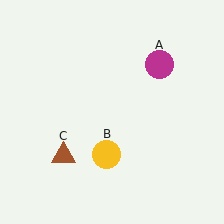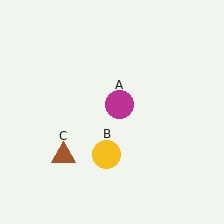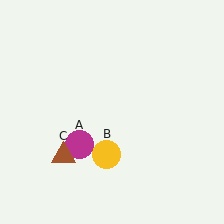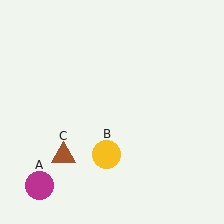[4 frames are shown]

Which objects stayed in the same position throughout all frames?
Yellow circle (object B) and brown triangle (object C) remained stationary.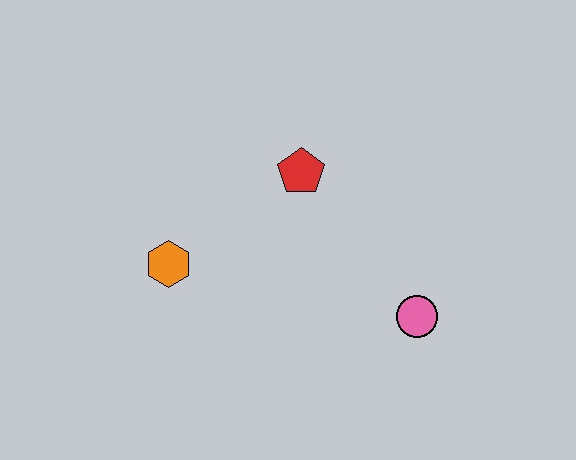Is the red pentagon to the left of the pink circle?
Yes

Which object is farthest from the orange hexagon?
The pink circle is farthest from the orange hexagon.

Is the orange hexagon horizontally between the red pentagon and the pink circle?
No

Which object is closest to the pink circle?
The red pentagon is closest to the pink circle.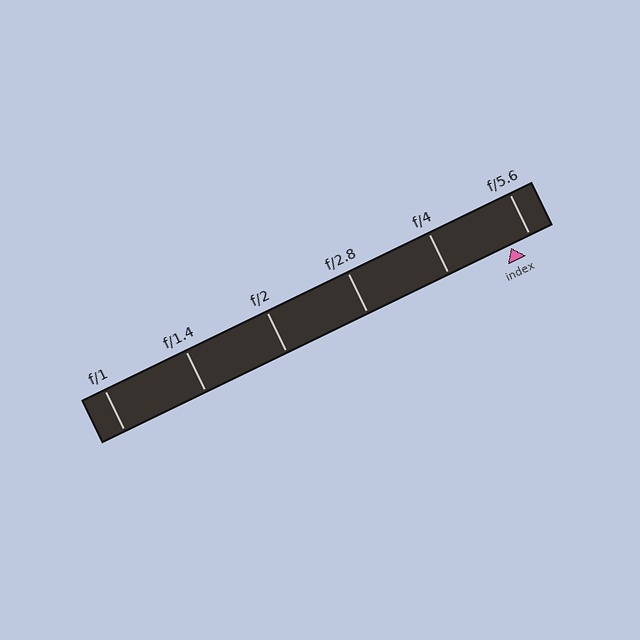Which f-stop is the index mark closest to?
The index mark is closest to f/5.6.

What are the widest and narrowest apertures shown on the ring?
The widest aperture shown is f/1 and the narrowest is f/5.6.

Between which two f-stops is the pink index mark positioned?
The index mark is between f/4 and f/5.6.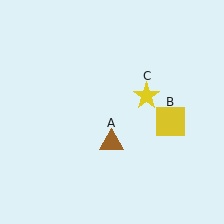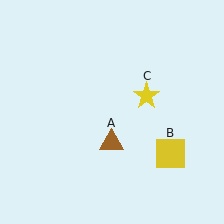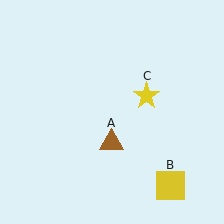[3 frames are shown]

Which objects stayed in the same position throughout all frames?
Brown triangle (object A) and yellow star (object C) remained stationary.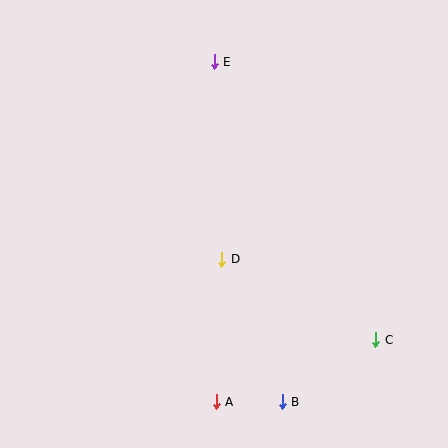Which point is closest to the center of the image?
Point D at (222, 259) is closest to the center.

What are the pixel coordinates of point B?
Point B is at (282, 402).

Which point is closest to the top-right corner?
Point E is closest to the top-right corner.